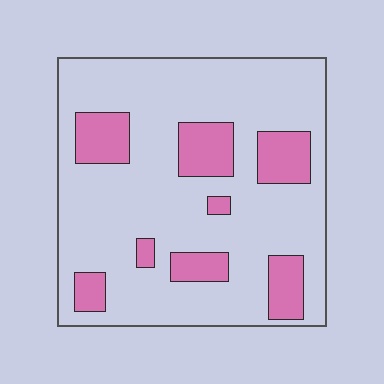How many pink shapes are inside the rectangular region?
8.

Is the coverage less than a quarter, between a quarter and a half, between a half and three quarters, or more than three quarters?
Less than a quarter.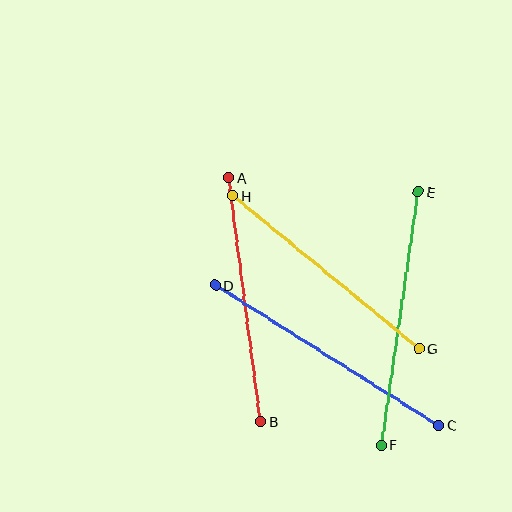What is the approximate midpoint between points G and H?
The midpoint is at approximately (326, 272) pixels.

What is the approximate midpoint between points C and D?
The midpoint is at approximately (327, 355) pixels.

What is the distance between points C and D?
The distance is approximately 264 pixels.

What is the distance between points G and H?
The distance is approximately 241 pixels.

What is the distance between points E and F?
The distance is approximately 256 pixels.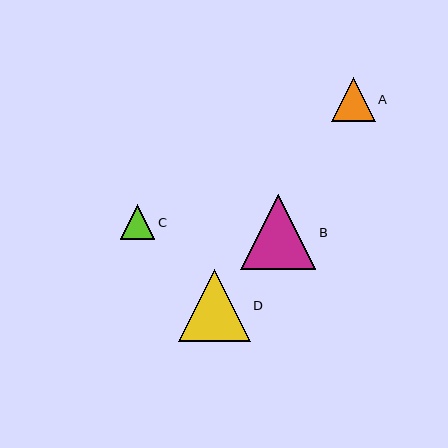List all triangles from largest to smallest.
From largest to smallest: B, D, A, C.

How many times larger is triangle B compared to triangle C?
Triangle B is approximately 2.2 times the size of triangle C.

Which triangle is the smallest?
Triangle C is the smallest with a size of approximately 34 pixels.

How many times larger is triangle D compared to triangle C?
Triangle D is approximately 2.1 times the size of triangle C.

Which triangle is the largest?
Triangle B is the largest with a size of approximately 75 pixels.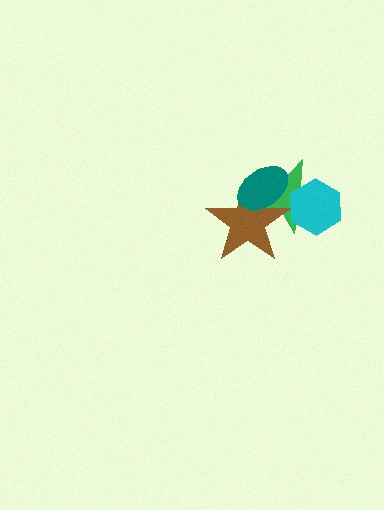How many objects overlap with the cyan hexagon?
1 object overlaps with the cyan hexagon.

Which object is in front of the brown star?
The teal ellipse is in front of the brown star.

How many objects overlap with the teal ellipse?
2 objects overlap with the teal ellipse.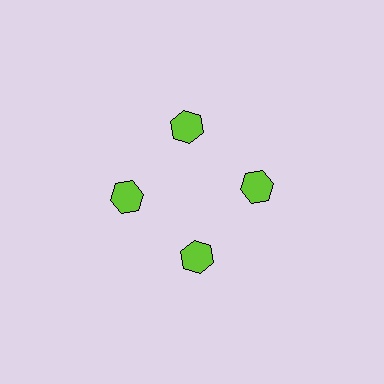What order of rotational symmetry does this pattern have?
This pattern has 4-fold rotational symmetry.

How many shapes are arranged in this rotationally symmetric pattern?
There are 4 shapes, arranged in 4 groups of 1.